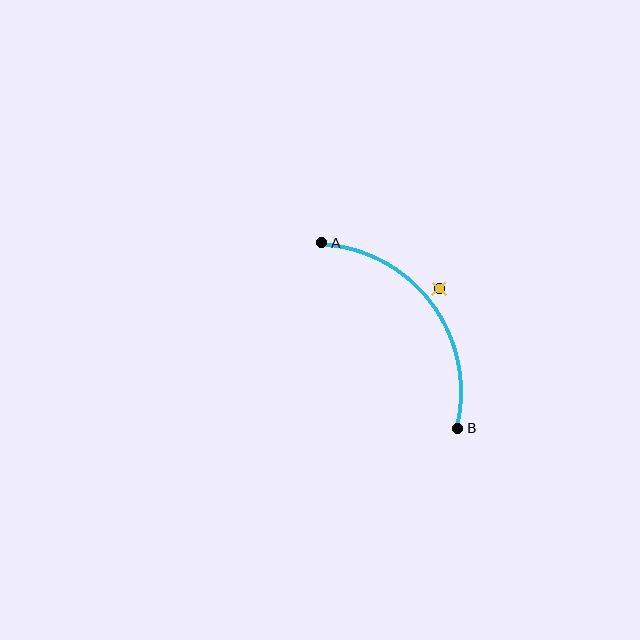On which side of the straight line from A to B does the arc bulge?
The arc bulges above and to the right of the straight line connecting A and B.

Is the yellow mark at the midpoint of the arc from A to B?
No — the yellow mark does not lie on the arc at all. It sits slightly outside the curve.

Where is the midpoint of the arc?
The arc midpoint is the point on the curve farthest from the straight line joining A and B. It sits above and to the right of that line.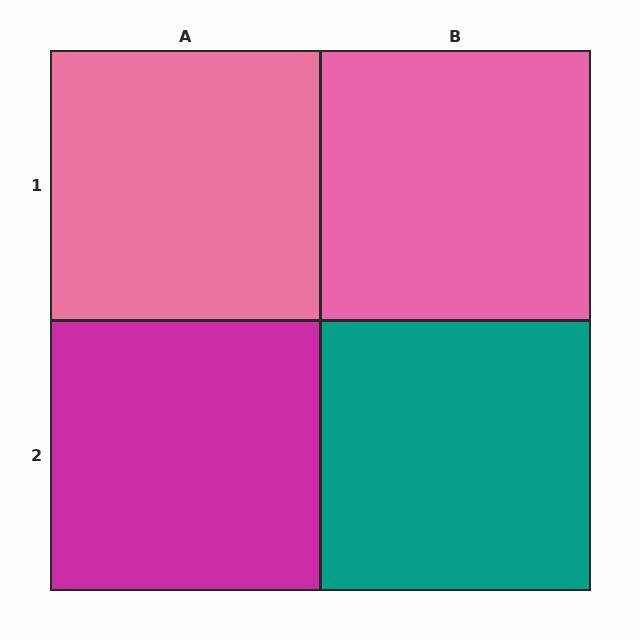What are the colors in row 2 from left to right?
Magenta, teal.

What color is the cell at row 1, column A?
Pink.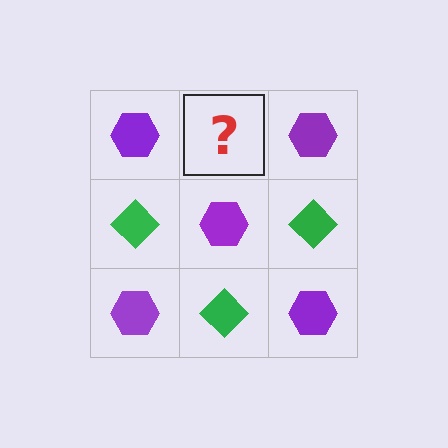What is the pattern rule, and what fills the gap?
The rule is that it alternates purple hexagon and green diamond in a checkerboard pattern. The gap should be filled with a green diamond.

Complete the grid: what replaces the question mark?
The question mark should be replaced with a green diamond.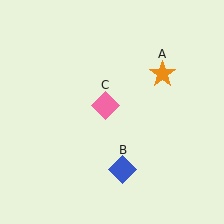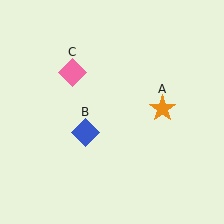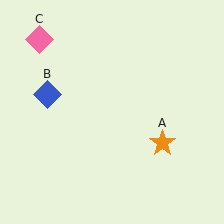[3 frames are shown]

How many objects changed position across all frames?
3 objects changed position: orange star (object A), blue diamond (object B), pink diamond (object C).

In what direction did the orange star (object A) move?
The orange star (object A) moved down.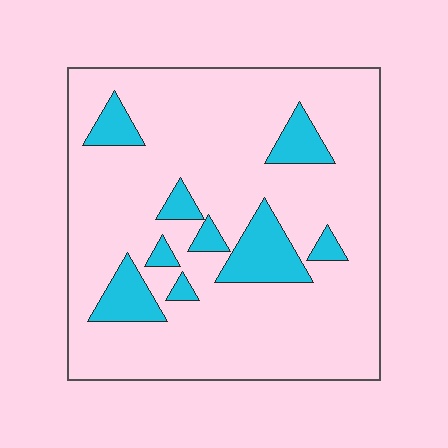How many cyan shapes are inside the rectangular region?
9.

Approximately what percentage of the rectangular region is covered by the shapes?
Approximately 15%.